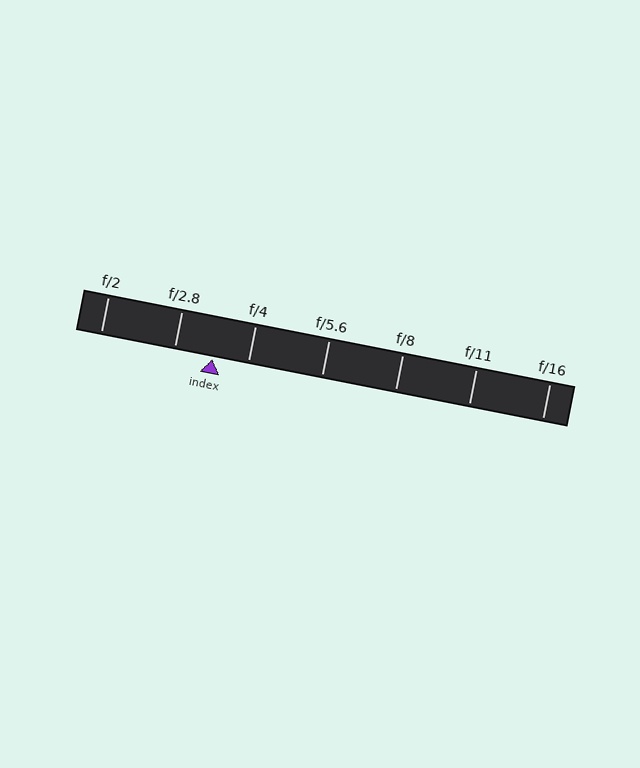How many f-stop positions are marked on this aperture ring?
There are 7 f-stop positions marked.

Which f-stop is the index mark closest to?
The index mark is closest to f/4.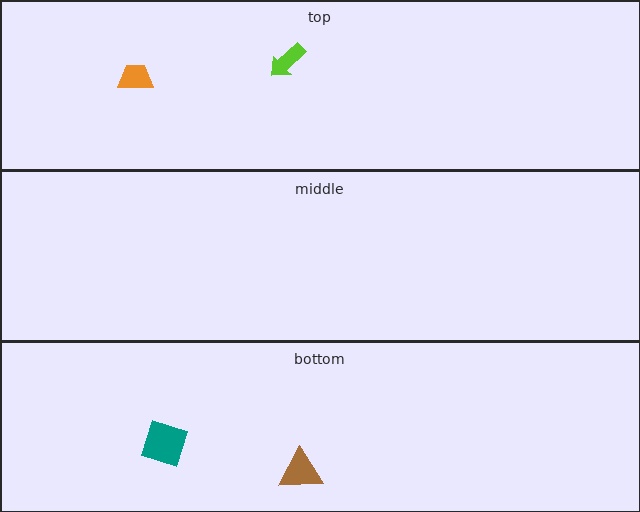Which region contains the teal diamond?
The bottom region.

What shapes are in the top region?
The lime arrow, the orange trapezoid.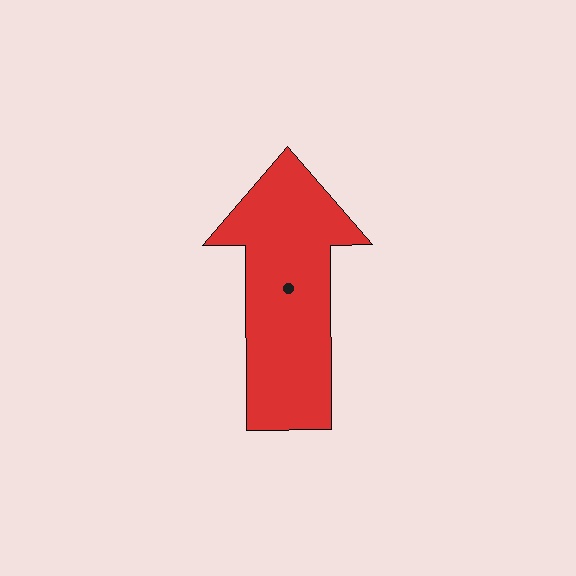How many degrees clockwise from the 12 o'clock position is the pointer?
Approximately 360 degrees.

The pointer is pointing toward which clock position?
Roughly 12 o'clock.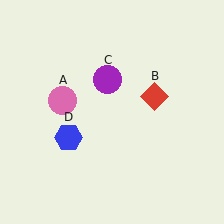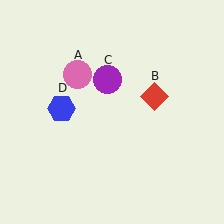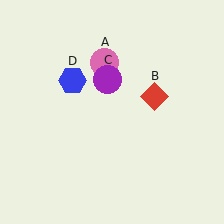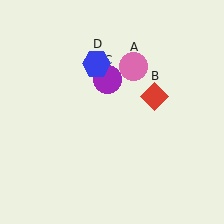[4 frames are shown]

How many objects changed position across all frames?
2 objects changed position: pink circle (object A), blue hexagon (object D).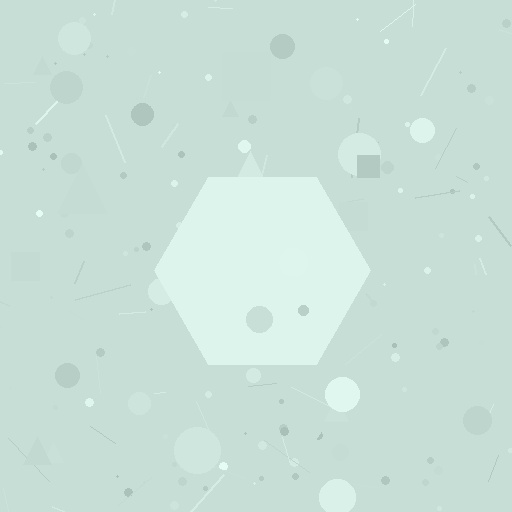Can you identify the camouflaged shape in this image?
The camouflaged shape is a hexagon.